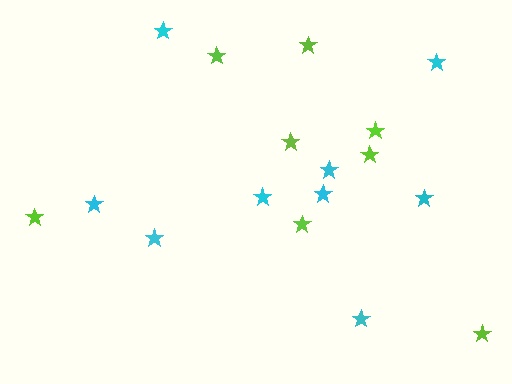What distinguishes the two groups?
There are 2 groups: one group of cyan stars (9) and one group of lime stars (8).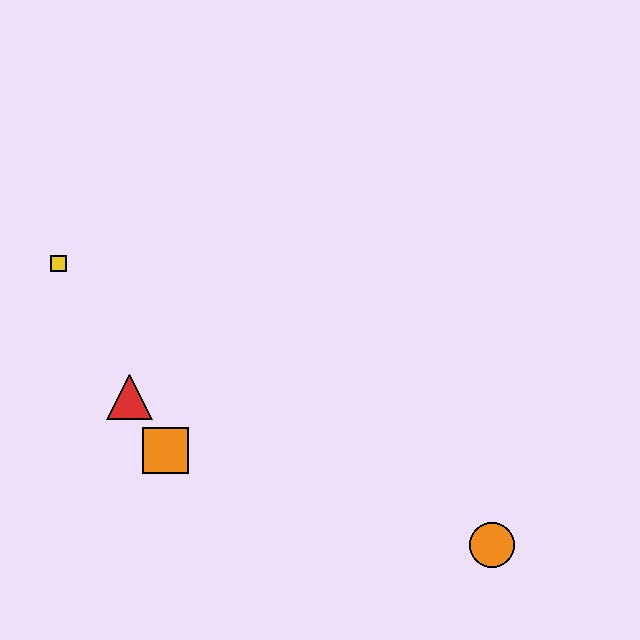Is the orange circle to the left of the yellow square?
No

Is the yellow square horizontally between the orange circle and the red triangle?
No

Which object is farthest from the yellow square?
The orange circle is farthest from the yellow square.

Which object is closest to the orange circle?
The orange square is closest to the orange circle.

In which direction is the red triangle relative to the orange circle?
The red triangle is to the left of the orange circle.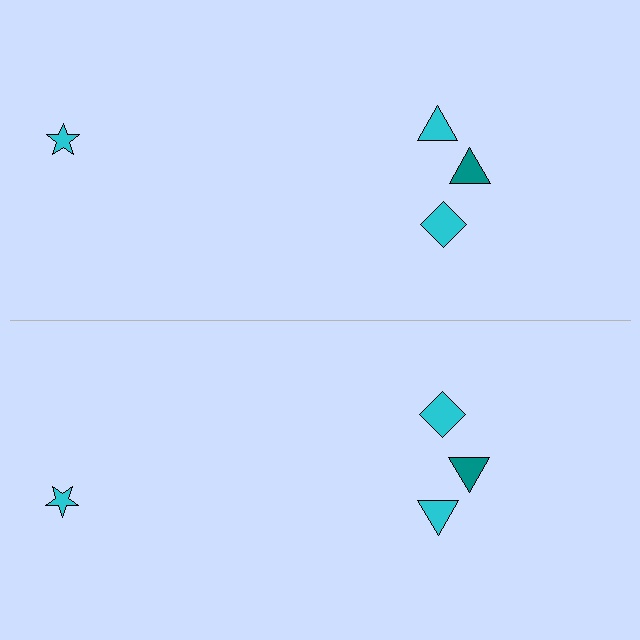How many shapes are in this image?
There are 8 shapes in this image.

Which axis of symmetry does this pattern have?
The pattern has a horizontal axis of symmetry running through the center of the image.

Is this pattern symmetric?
Yes, this pattern has bilateral (reflection) symmetry.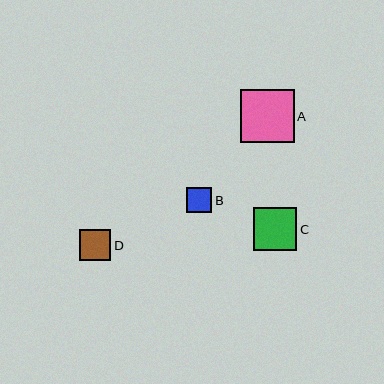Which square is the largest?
Square A is the largest with a size of approximately 54 pixels.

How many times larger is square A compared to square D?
Square A is approximately 1.7 times the size of square D.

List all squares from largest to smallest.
From largest to smallest: A, C, D, B.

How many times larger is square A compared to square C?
Square A is approximately 1.2 times the size of square C.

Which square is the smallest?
Square B is the smallest with a size of approximately 25 pixels.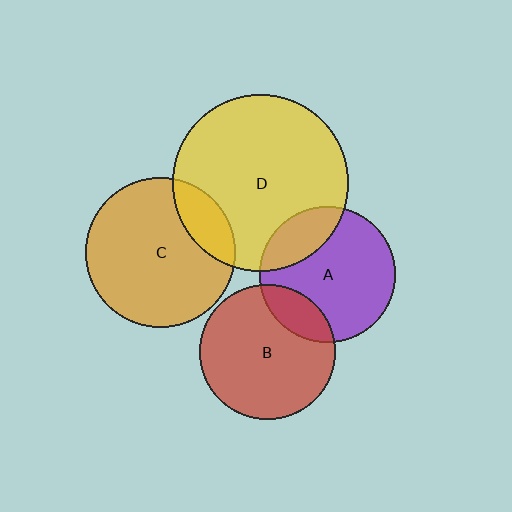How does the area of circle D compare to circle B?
Approximately 1.7 times.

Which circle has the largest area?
Circle D (yellow).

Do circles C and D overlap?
Yes.